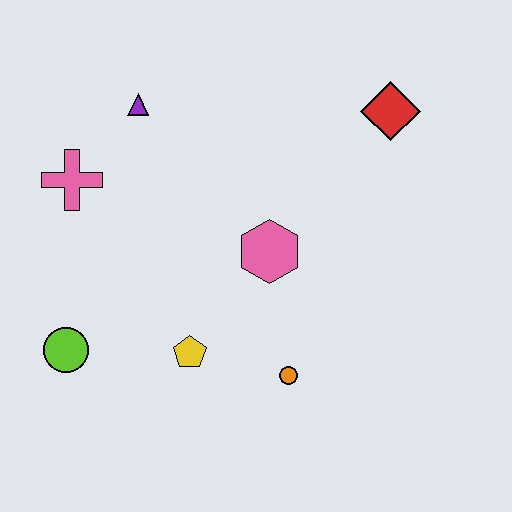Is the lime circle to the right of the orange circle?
No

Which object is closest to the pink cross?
The purple triangle is closest to the pink cross.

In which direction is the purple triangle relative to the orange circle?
The purple triangle is above the orange circle.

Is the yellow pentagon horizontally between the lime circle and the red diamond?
Yes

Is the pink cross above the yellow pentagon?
Yes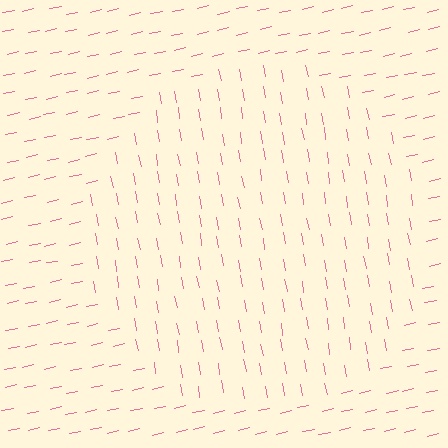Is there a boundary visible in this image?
Yes, there is a texture boundary formed by a change in line orientation.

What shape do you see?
I see a circle.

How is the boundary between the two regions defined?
The boundary is defined purely by a change in line orientation (approximately 87 degrees difference). All lines are the same color and thickness.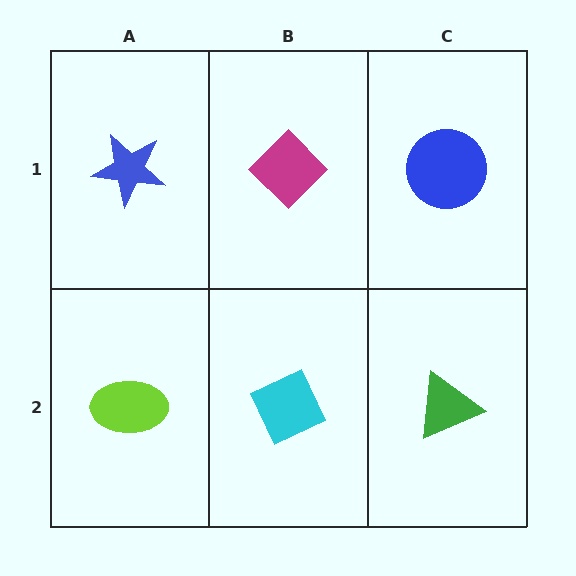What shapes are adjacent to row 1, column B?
A cyan diamond (row 2, column B), a blue star (row 1, column A), a blue circle (row 1, column C).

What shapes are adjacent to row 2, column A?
A blue star (row 1, column A), a cyan diamond (row 2, column B).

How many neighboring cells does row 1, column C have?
2.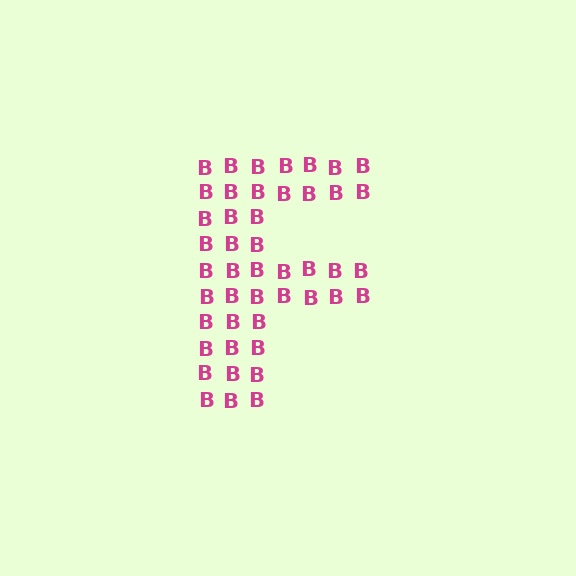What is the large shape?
The large shape is the letter F.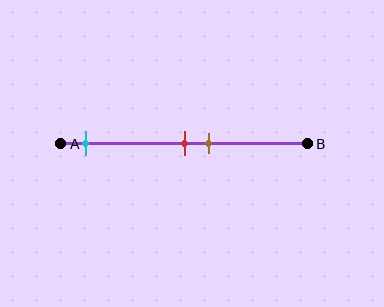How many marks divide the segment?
There are 3 marks dividing the segment.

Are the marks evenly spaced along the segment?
No, the marks are not evenly spaced.